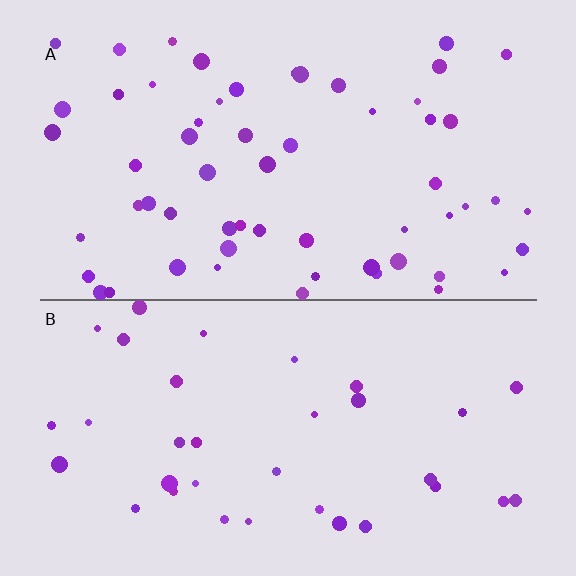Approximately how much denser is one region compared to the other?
Approximately 1.7× — region A over region B.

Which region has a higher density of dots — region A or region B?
A (the top).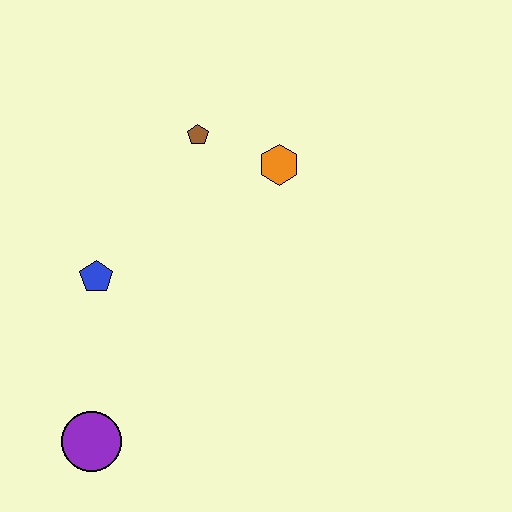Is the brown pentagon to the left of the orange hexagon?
Yes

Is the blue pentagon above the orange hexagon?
No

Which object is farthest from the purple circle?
The orange hexagon is farthest from the purple circle.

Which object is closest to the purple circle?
The blue pentagon is closest to the purple circle.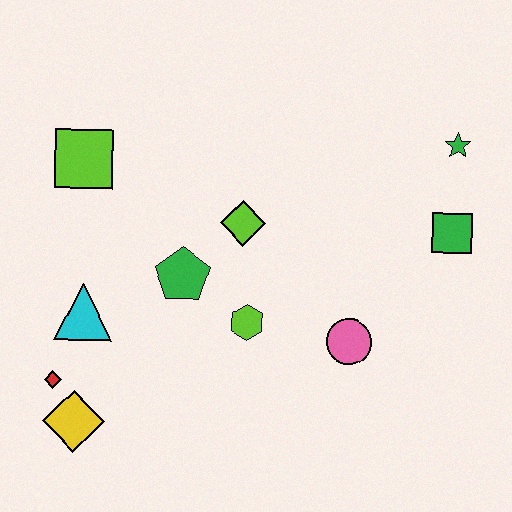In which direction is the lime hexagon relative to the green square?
The lime hexagon is to the left of the green square.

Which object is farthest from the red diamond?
The green star is farthest from the red diamond.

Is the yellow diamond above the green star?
No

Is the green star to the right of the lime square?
Yes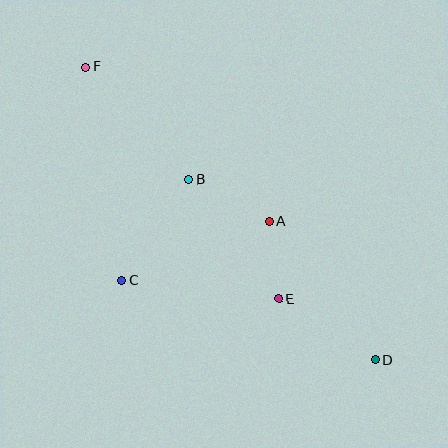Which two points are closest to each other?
Points A and E are closest to each other.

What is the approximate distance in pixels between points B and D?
The distance between B and D is approximately 259 pixels.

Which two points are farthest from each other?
Points D and F are farthest from each other.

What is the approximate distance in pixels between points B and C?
The distance between B and C is approximately 121 pixels.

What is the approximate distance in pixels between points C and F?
The distance between C and F is approximately 216 pixels.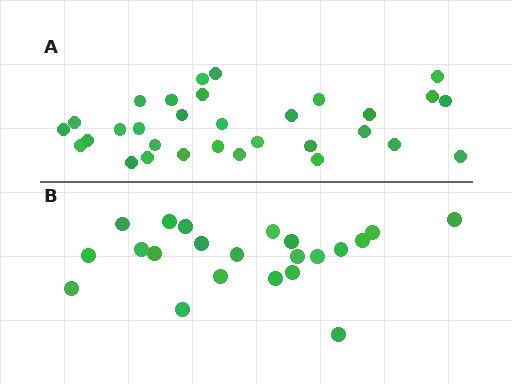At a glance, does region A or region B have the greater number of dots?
Region A (the top region) has more dots.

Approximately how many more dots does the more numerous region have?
Region A has roughly 8 or so more dots than region B.